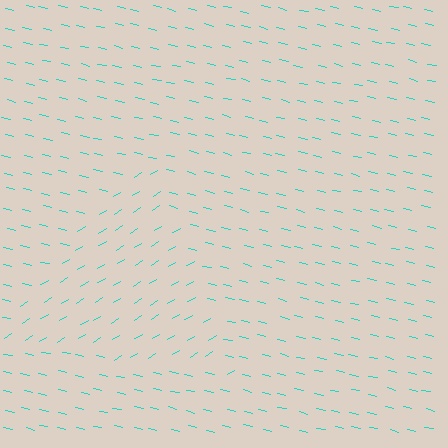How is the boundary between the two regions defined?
The boundary is defined purely by a change in line orientation (approximately 45 degrees difference). All lines are the same color and thickness.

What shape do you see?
I see a triangle.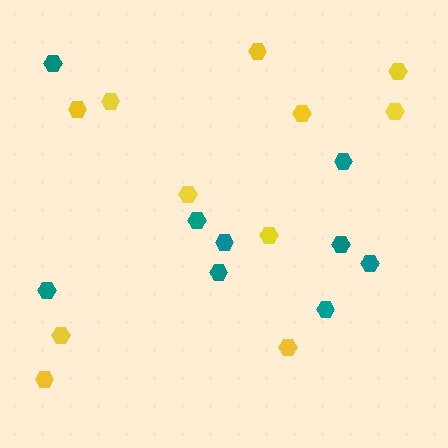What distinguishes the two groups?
There are 2 groups: one group of yellow hexagons (11) and one group of teal hexagons (9).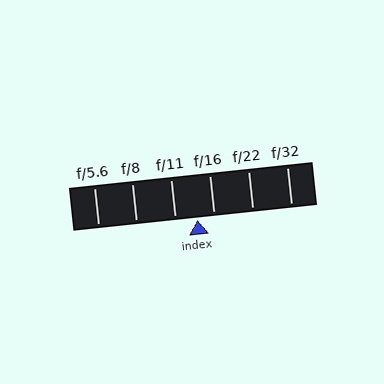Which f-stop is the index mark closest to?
The index mark is closest to f/16.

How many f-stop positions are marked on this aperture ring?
There are 6 f-stop positions marked.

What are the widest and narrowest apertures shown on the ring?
The widest aperture shown is f/5.6 and the narrowest is f/32.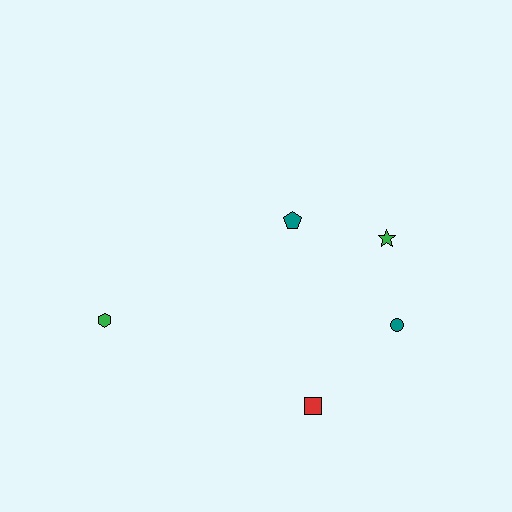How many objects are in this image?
There are 5 objects.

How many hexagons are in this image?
There is 1 hexagon.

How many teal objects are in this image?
There are 2 teal objects.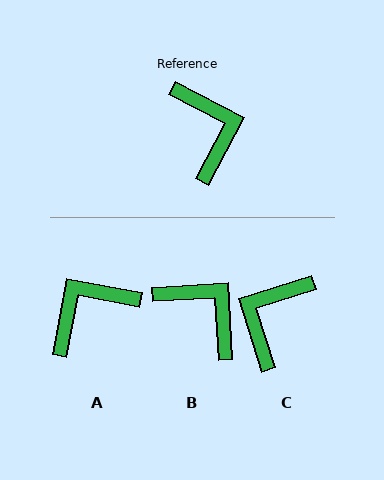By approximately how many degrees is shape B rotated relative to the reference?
Approximately 31 degrees counter-clockwise.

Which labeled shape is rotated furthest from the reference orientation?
C, about 135 degrees away.